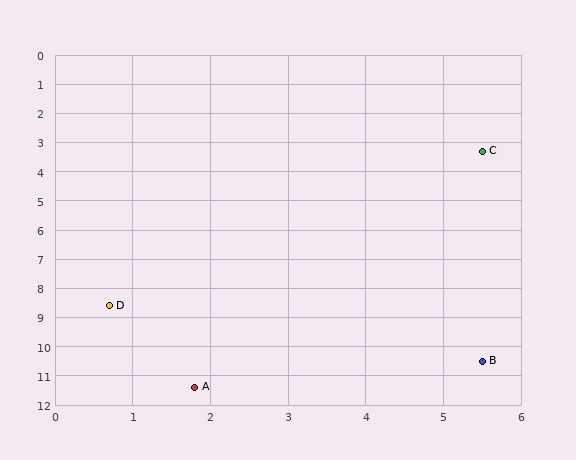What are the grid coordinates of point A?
Point A is at approximately (1.8, 11.4).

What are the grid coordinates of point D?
Point D is at approximately (0.7, 8.6).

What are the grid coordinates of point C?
Point C is at approximately (5.5, 3.3).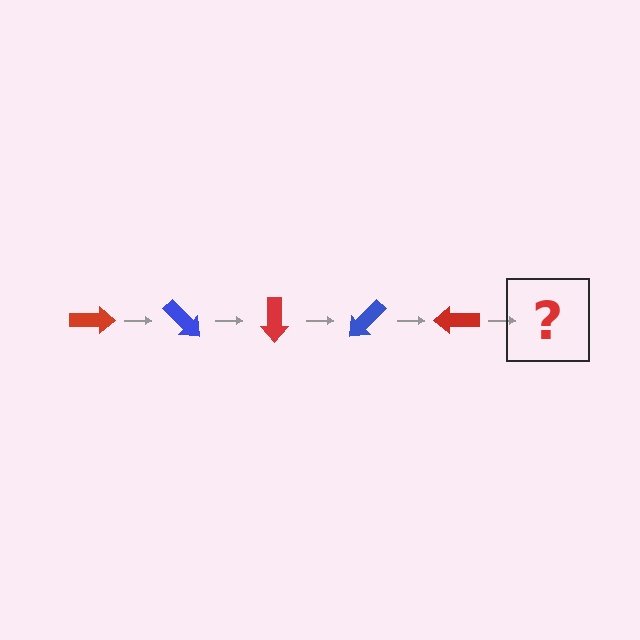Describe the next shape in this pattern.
It should be a blue arrow, rotated 225 degrees from the start.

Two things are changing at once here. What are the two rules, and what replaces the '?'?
The two rules are that it rotates 45 degrees each step and the color cycles through red and blue. The '?' should be a blue arrow, rotated 225 degrees from the start.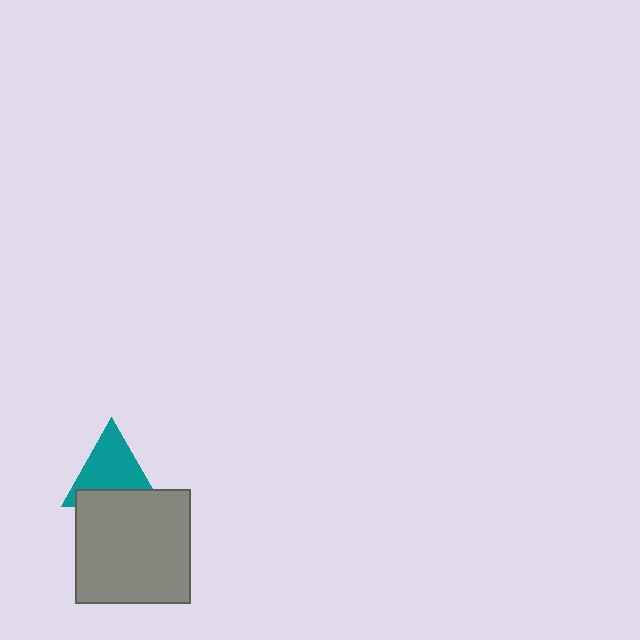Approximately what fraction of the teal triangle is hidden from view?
Roughly 32% of the teal triangle is hidden behind the gray square.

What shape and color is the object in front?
The object in front is a gray square.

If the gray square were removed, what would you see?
You would see the complete teal triangle.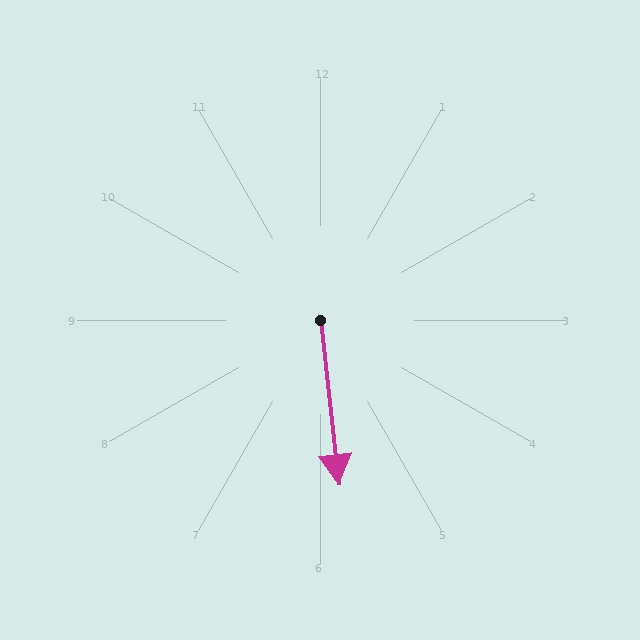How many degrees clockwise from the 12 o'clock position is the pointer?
Approximately 174 degrees.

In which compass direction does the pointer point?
South.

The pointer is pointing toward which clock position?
Roughly 6 o'clock.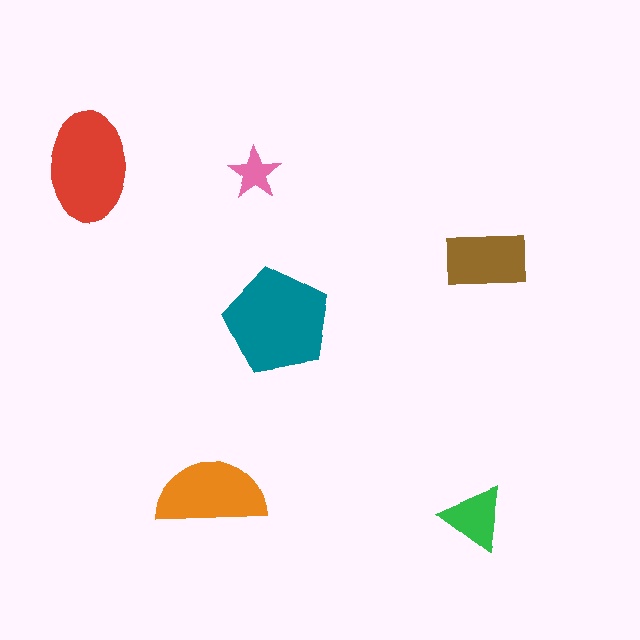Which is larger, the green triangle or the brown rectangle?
The brown rectangle.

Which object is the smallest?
The pink star.